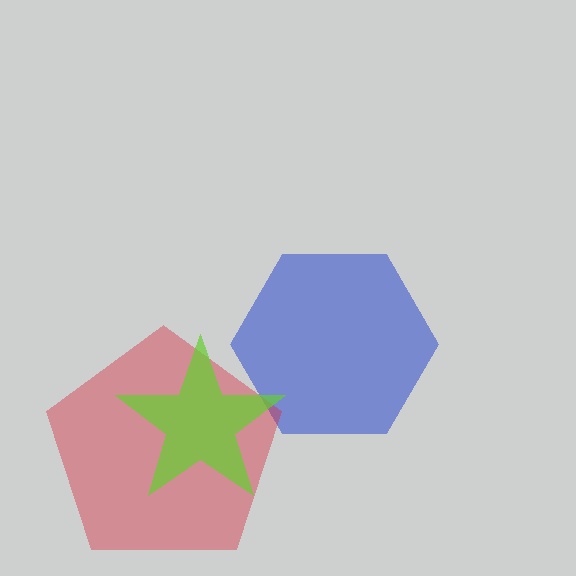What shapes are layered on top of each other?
The layered shapes are: a blue hexagon, a red pentagon, a lime star.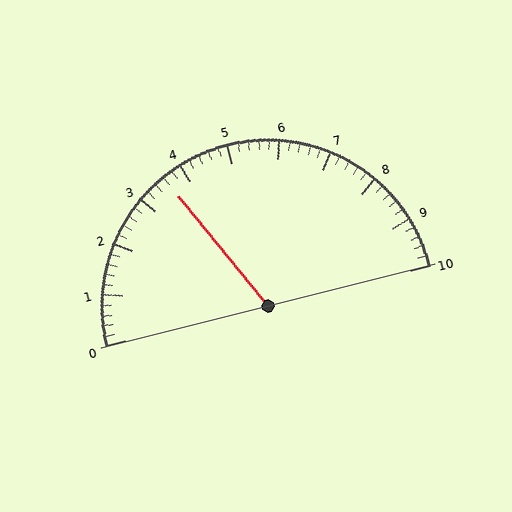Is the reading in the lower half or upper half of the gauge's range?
The reading is in the lower half of the range (0 to 10).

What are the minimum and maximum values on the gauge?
The gauge ranges from 0 to 10.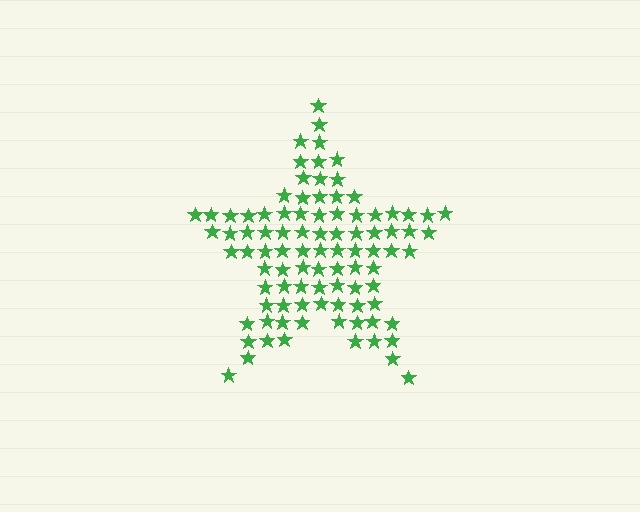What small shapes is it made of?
It is made of small stars.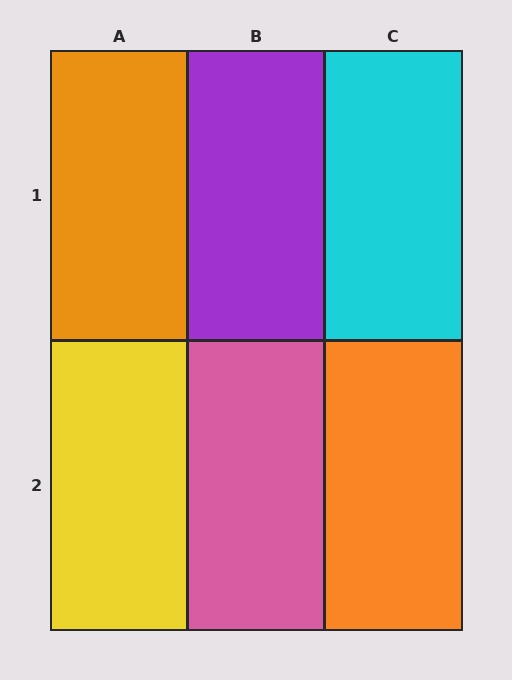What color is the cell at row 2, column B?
Pink.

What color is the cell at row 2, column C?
Orange.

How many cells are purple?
1 cell is purple.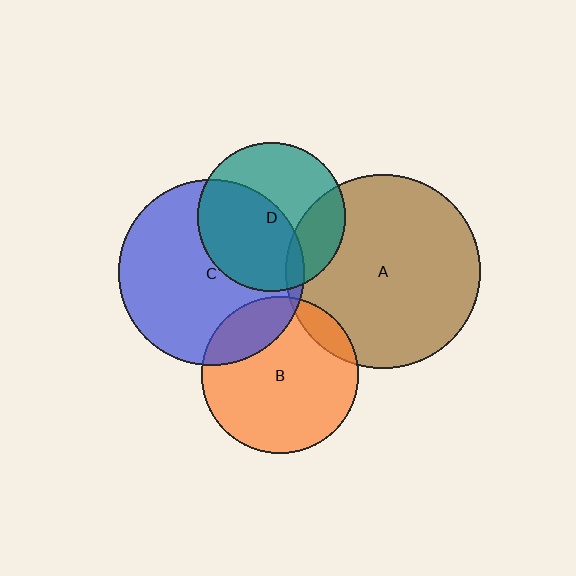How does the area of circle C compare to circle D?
Approximately 1.6 times.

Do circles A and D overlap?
Yes.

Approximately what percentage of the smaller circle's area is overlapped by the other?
Approximately 20%.